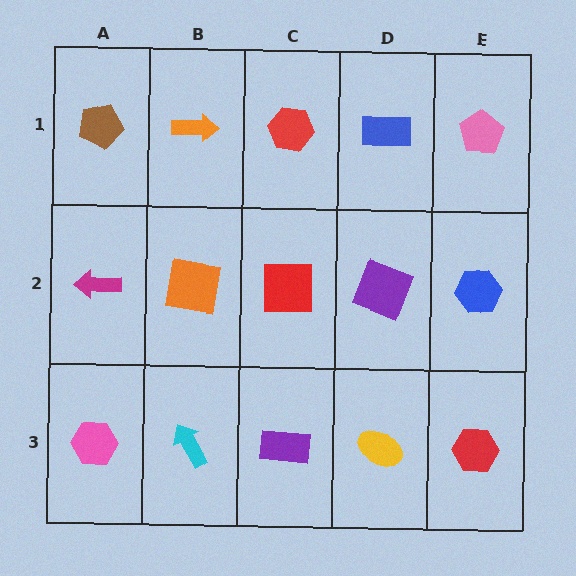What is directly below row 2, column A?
A pink hexagon.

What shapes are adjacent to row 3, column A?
A magenta arrow (row 2, column A), a cyan arrow (row 3, column B).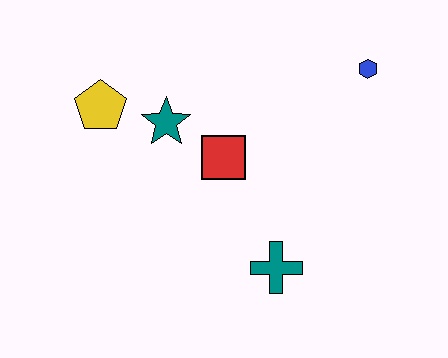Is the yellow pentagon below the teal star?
No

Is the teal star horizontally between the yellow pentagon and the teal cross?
Yes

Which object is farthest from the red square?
The blue hexagon is farthest from the red square.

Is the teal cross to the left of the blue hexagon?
Yes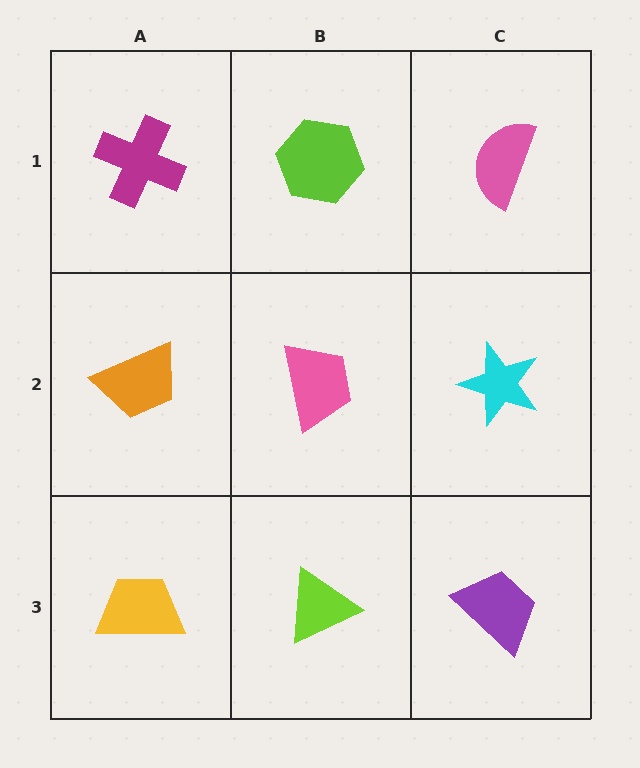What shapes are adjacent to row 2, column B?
A lime hexagon (row 1, column B), a lime triangle (row 3, column B), an orange trapezoid (row 2, column A), a cyan star (row 2, column C).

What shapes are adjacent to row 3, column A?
An orange trapezoid (row 2, column A), a lime triangle (row 3, column B).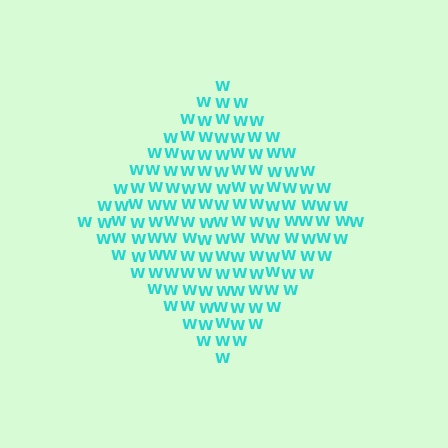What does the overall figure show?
The overall figure shows a diamond.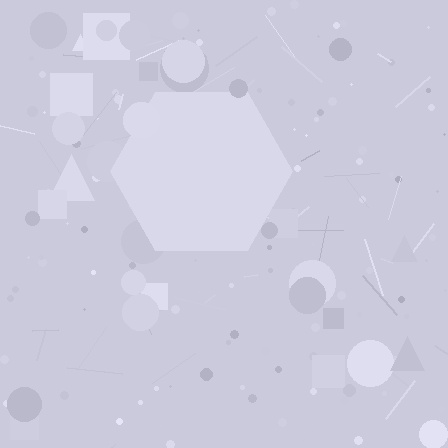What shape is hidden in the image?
A hexagon is hidden in the image.